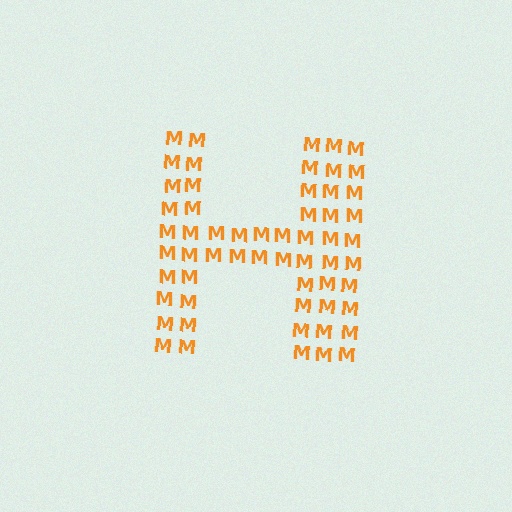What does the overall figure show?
The overall figure shows the letter H.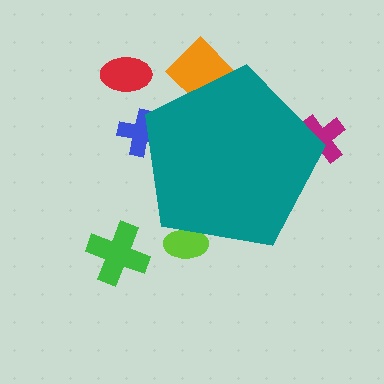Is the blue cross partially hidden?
Yes, the blue cross is partially hidden behind the teal pentagon.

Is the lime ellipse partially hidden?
Yes, the lime ellipse is partially hidden behind the teal pentagon.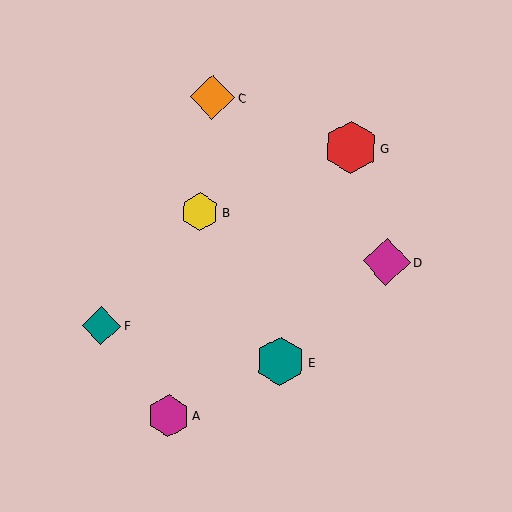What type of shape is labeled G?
Shape G is a red hexagon.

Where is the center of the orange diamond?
The center of the orange diamond is at (213, 97).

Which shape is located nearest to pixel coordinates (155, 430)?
The magenta hexagon (labeled A) at (168, 416) is nearest to that location.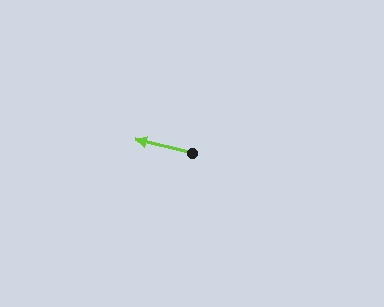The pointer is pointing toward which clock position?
Roughly 9 o'clock.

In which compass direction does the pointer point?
West.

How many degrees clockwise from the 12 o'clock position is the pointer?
Approximately 284 degrees.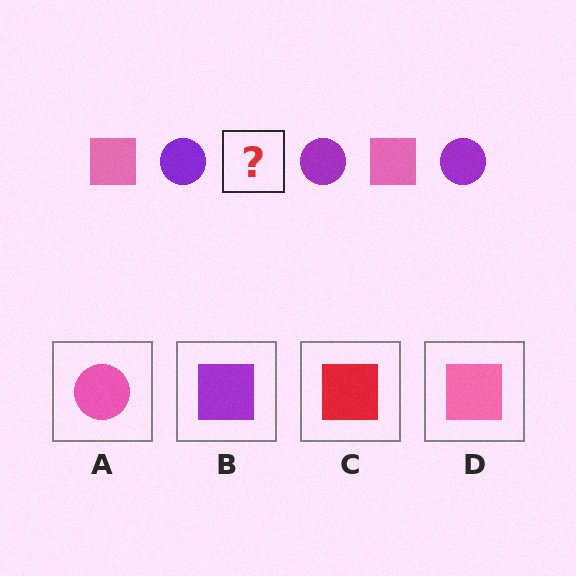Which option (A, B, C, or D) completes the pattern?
D.